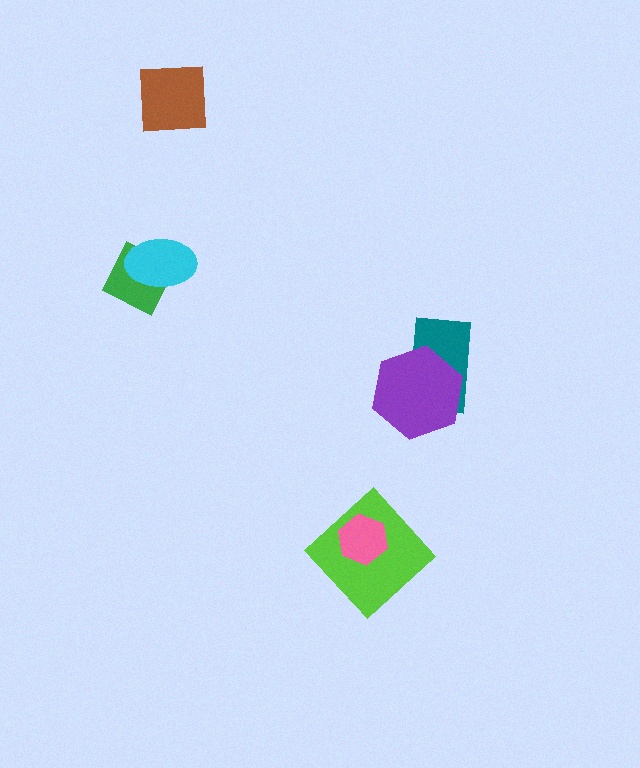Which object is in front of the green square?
The cyan ellipse is in front of the green square.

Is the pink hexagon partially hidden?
No, no other shape covers it.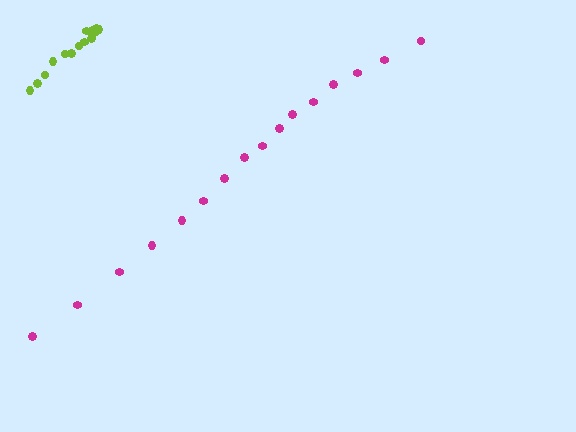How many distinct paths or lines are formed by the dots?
There are 2 distinct paths.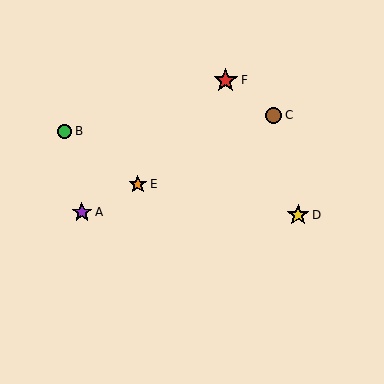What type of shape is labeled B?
Shape B is a green circle.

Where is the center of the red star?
The center of the red star is at (226, 80).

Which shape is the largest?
The red star (labeled F) is the largest.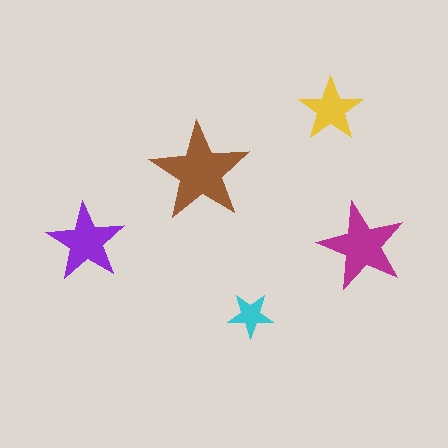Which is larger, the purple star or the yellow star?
The purple one.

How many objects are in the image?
There are 5 objects in the image.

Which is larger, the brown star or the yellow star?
The brown one.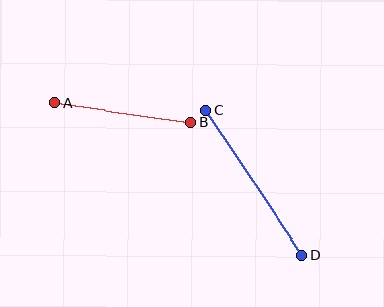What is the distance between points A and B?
The distance is approximately 137 pixels.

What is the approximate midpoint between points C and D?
The midpoint is at approximately (254, 183) pixels.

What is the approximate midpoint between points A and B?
The midpoint is at approximately (123, 112) pixels.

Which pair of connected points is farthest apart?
Points C and D are farthest apart.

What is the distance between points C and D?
The distance is approximately 173 pixels.